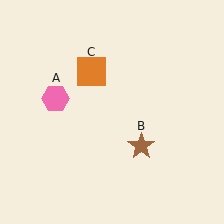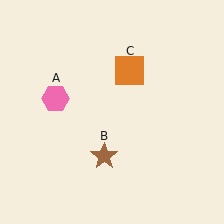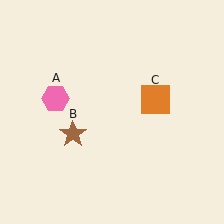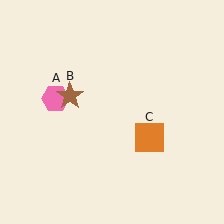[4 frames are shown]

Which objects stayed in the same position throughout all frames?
Pink hexagon (object A) remained stationary.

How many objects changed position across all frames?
2 objects changed position: brown star (object B), orange square (object C).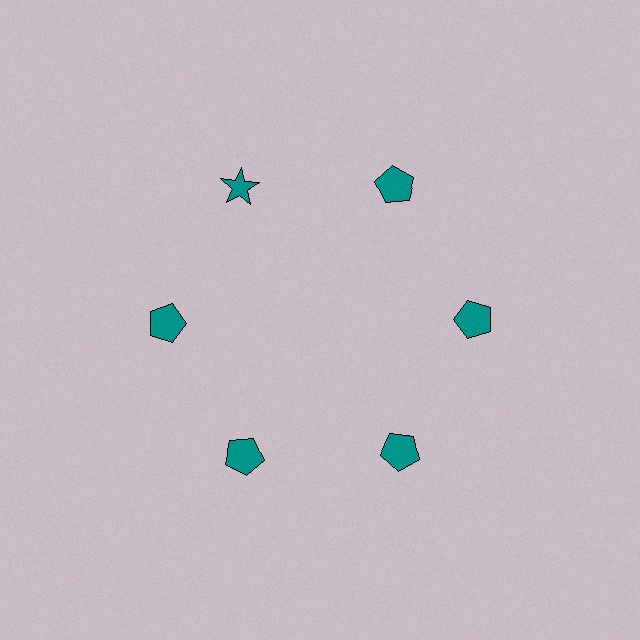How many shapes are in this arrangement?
There are 6 shapes arranged in a ring pattern.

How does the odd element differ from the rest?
It has a different shape: star instead of pentagon.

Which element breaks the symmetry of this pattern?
The teal star at roughly the 11 o'clock position breaks the symmetry. All other shapes are teal pentagons.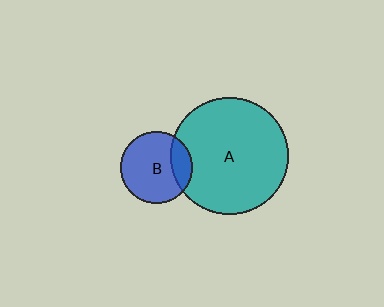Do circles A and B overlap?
Yes.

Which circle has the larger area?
Circle A (teal).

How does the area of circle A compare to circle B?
Approximately 2.7 times.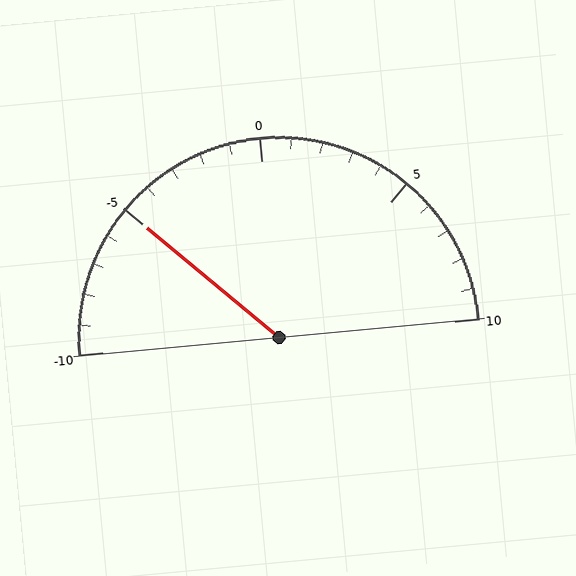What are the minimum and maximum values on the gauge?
The gauge ranges from -10 to 10.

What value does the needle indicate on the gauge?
The needle indicates approximately -5.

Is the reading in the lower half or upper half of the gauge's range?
The reading is in the lower half of the range (-10 to 10).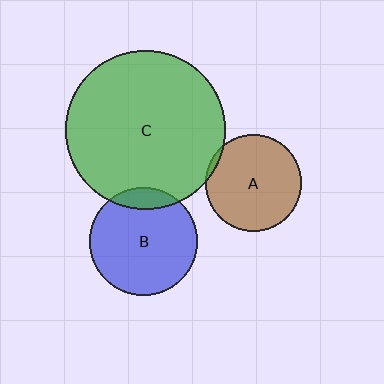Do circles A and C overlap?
Yes.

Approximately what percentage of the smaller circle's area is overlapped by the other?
Approximately 5%.